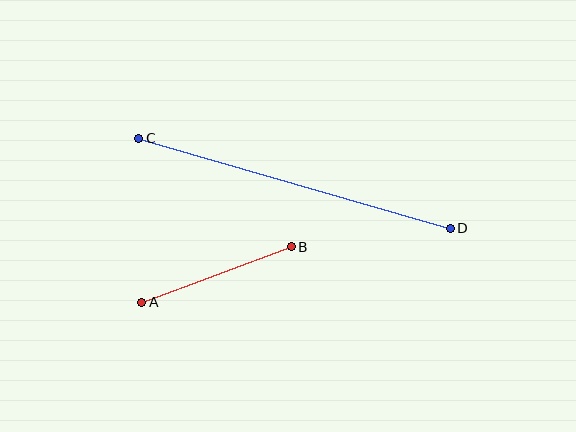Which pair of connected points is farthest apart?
Points C and D are farthest apart.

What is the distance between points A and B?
The distance is approximately 159 pixels.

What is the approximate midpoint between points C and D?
The midpoint is at approximately (295, 183) pixels.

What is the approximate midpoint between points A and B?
The midpoint is at approximately (217, 275) pixels.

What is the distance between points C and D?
The distance is approximately 324 pixels.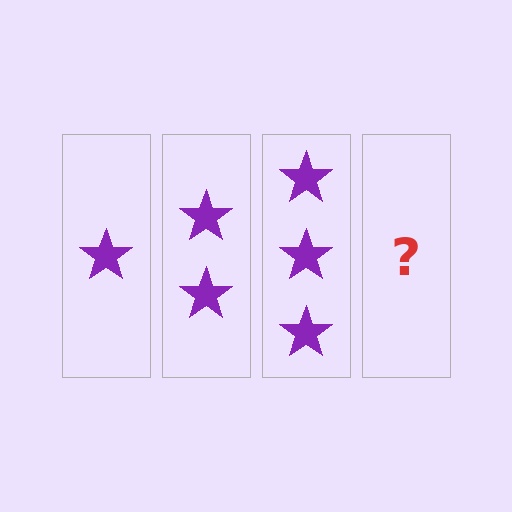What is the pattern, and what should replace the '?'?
The pattern is that each step adds one more star. The '?' should be 4 stars.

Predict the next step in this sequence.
The next step is 4 stars.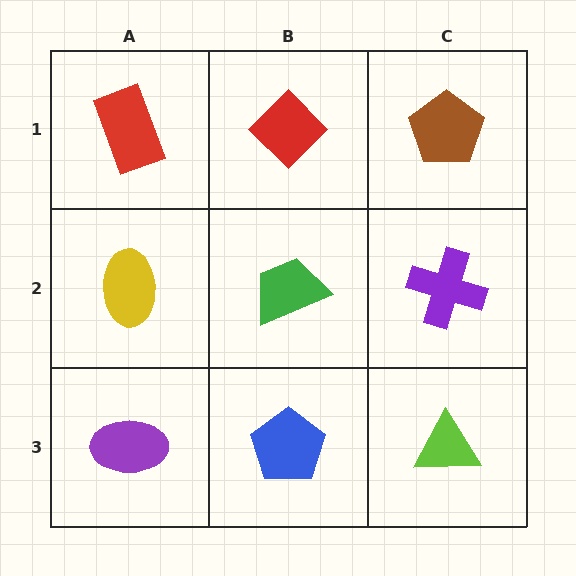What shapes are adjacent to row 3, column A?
A yellow ellipse (row 2, column A), a blue pentagon (row 3, column B).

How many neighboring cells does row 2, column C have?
3.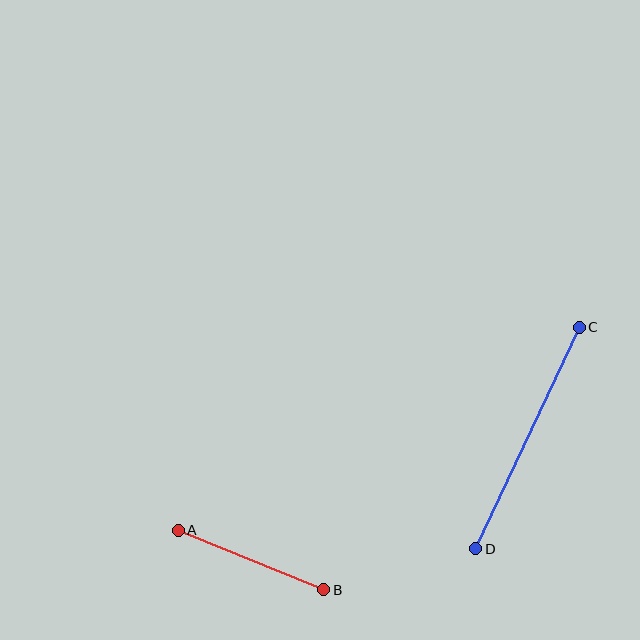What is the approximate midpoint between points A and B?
The midpoint is at approximately (251, 560) pixels.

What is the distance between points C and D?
The distance is approximately 245 pixels.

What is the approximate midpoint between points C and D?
The midpoint is at approximately (528, 438) pixels.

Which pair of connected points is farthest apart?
Points C and D are farthest apart.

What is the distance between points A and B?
The distance is approximately 157 pixels.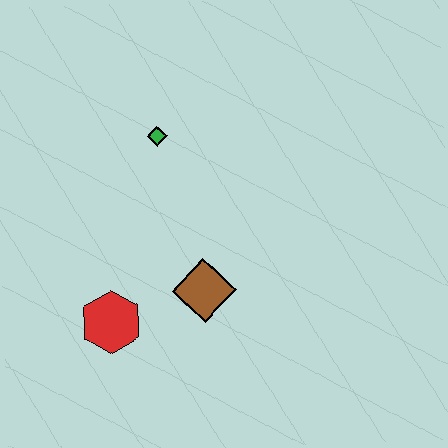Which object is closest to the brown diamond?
The red hexagon is closest to the brown diamond.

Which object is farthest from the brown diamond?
The green diamond is farthest from the brown diamond.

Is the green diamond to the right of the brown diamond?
No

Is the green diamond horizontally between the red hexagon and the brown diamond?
Yes